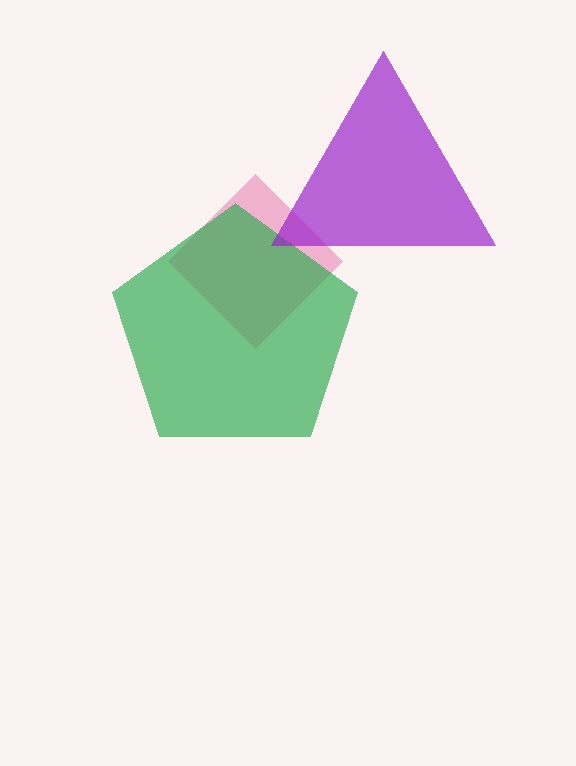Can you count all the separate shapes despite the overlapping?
Yes, there are 3 separate shapes.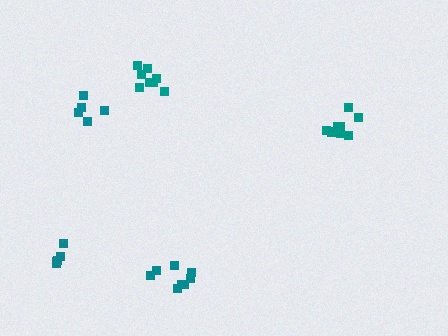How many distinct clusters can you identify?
There are 5 distinct clusters.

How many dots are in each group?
Group 1: 10 dots, Group 2: 8 dots, Group 3: 8 dots, Group 4: 5 dots, Group 5: 5 dots (36 total).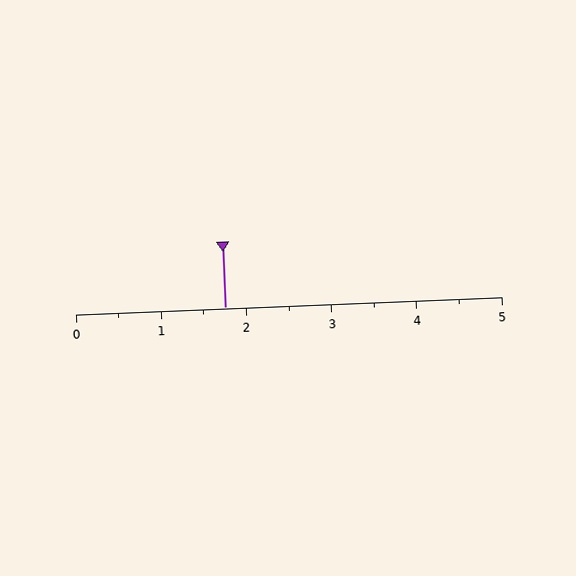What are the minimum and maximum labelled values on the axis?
The axis runs from 0 to 5.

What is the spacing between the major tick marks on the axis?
The major ticks are spaced 1 apart.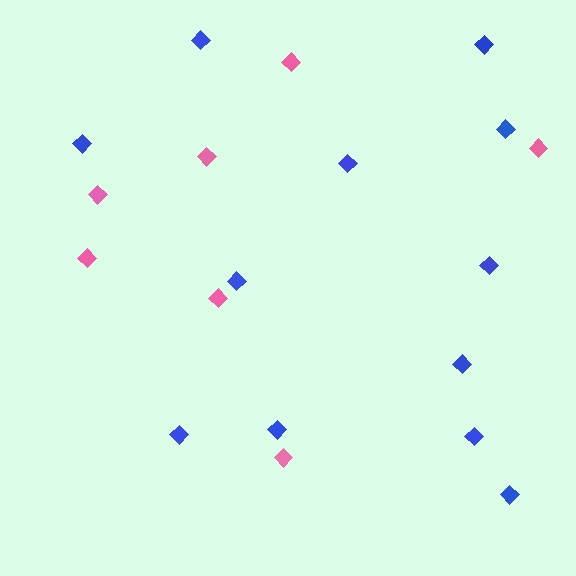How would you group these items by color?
There are 2 groups: one group of pink diamonds (7) and one group of blue diamonds (12).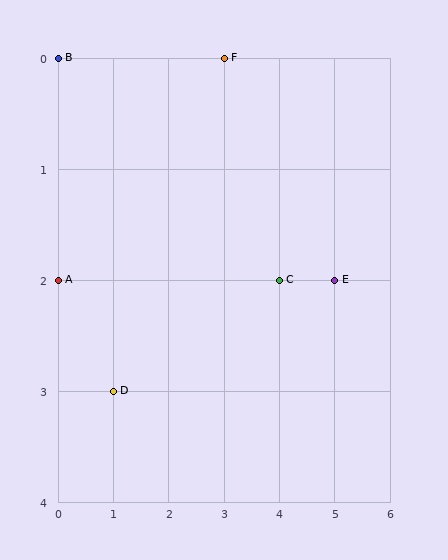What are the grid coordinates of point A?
Point A is at grid coordinates (0, 2).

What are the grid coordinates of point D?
Point D is at grid coordinates (1, 3).